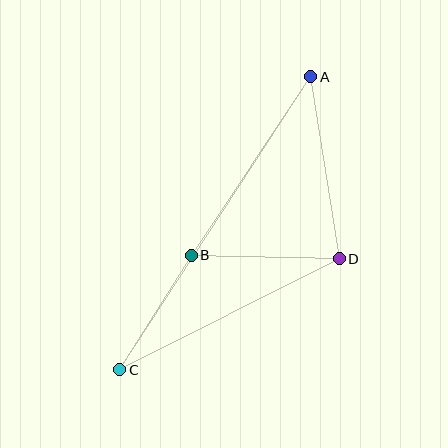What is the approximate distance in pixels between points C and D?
The distance between C and D is approximately 246 pixels.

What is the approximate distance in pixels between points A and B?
The distance between A and B is approximately 215 pixels.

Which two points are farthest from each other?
Points A and C are farthest from each other.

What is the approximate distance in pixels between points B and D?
The distance between B and D is approximately 148 pixels.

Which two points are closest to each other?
Points B and C are closest to each other.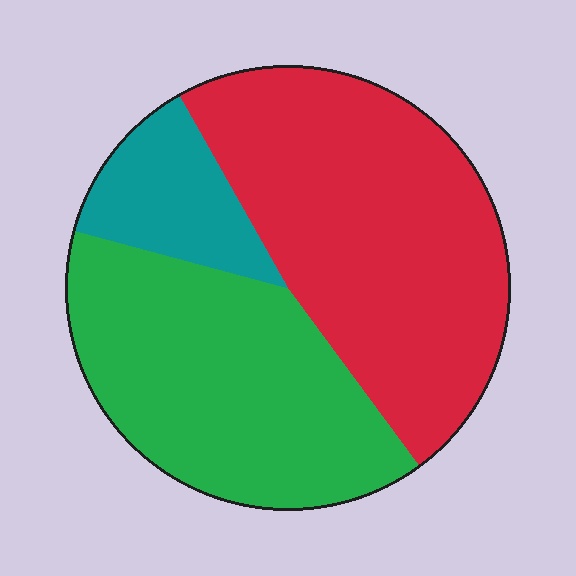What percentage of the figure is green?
Green covers around 40% of the figure.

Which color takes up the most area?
Red, at roughly 50%.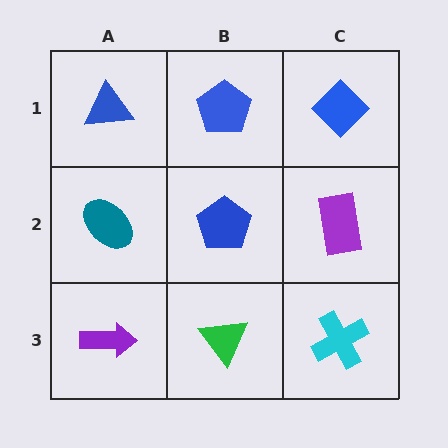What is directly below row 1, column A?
A teal ellipse.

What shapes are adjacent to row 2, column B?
A blue pentagon (row 1, column B), a green triangle (row 3, column B), a teal ellipse (row 2, column A), a purple rectangle (row 2, column C).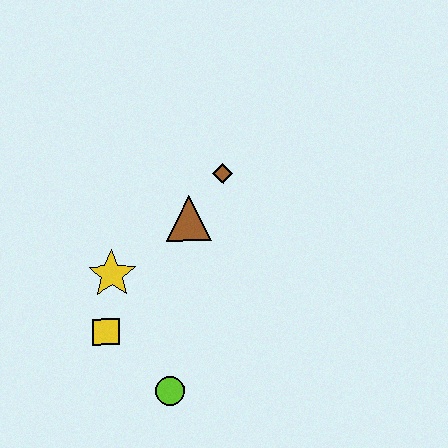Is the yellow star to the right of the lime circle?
No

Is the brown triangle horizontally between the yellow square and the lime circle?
No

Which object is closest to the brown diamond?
The brown triangle is closest to the brown diamond.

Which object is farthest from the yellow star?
The brown diamond is farthest from the yellow star.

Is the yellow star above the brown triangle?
No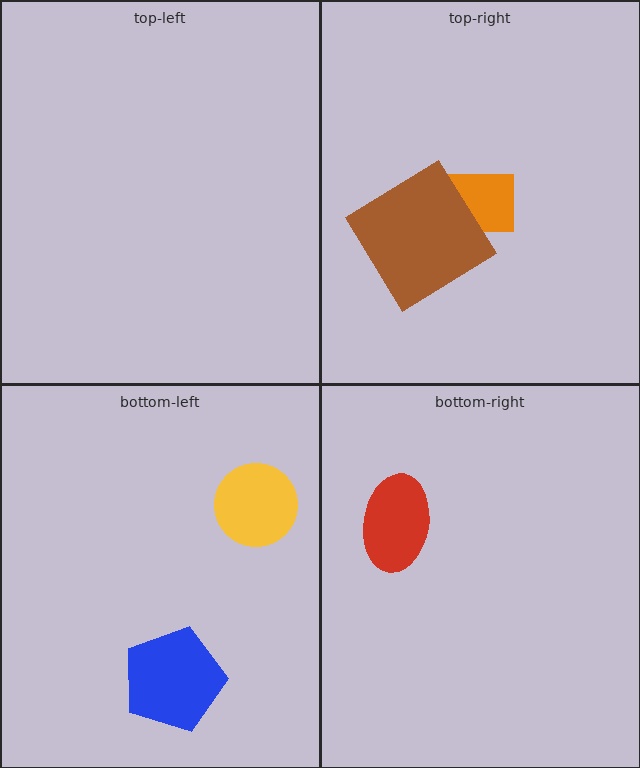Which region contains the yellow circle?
The bottom-left region.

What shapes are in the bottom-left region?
The yellow circle, the blue pentagon.